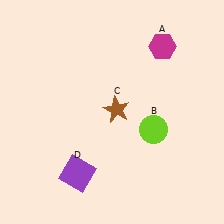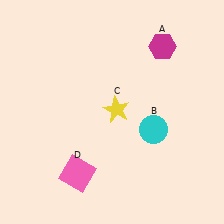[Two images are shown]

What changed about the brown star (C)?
In Image 1, C is brown. In Image 2, it changed to yellow.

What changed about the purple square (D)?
In Image 1, D is purple. In Image 2, it changed to pink.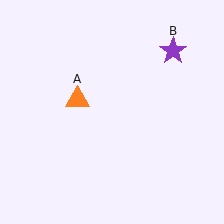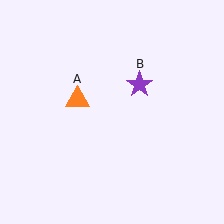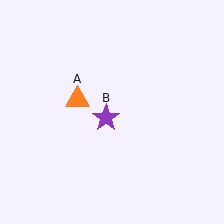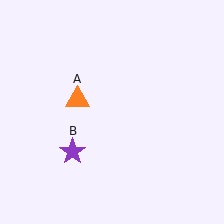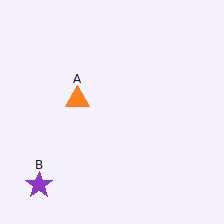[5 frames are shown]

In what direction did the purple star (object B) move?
The purple star (object B) moved down and to the left.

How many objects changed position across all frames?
1 object changed position: purple star (object B).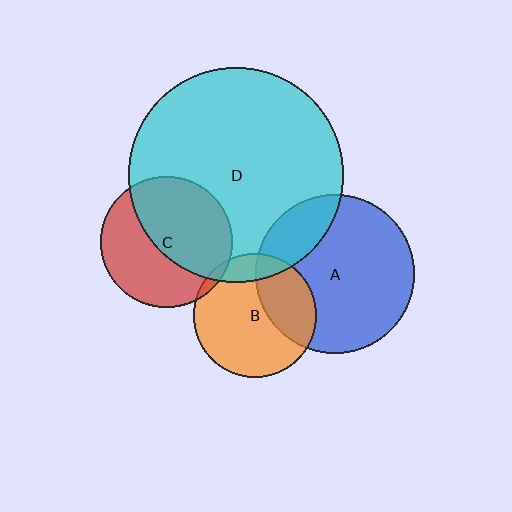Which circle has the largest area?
Circle D (cyan).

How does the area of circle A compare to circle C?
Approximately 1.5 times.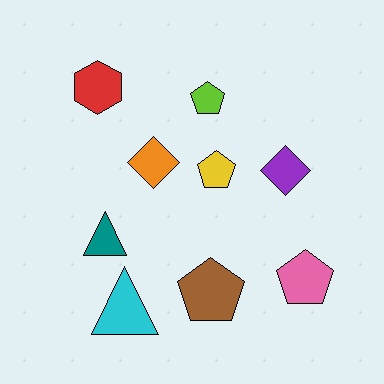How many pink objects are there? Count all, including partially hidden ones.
There is 1 pink object.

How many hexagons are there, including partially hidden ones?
There is 1 hexagon.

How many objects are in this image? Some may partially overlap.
There are 9 objects.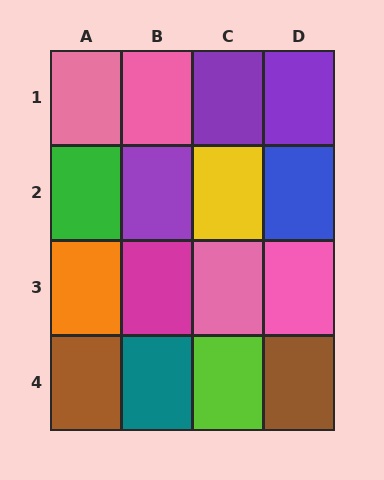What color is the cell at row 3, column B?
Magenta.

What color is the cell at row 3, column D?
Pink.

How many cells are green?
1 cell is green.